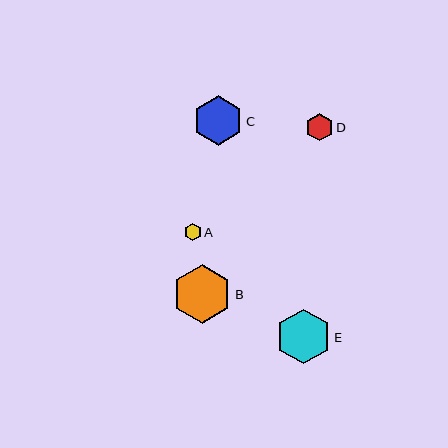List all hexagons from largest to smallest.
From largest to smallest: B, E, C, D, A.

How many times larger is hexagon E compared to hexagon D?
Hexagon E is approximately 2.0 times the size of hexagon D.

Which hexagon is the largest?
Hexagon B is the largest with a size of approximately 59 pixels.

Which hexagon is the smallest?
Hexagon A is the smallest with a size of approximately 17 pixels.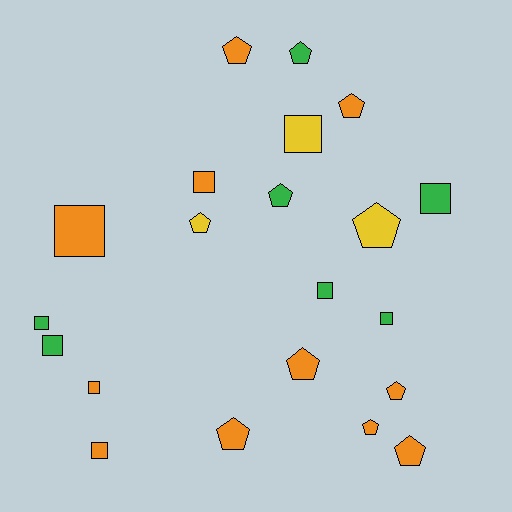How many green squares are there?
There are 5 green squares.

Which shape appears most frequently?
Pentagon, with 11 objects.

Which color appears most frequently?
Orange, with 11 objects.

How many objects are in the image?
There are 21 objects.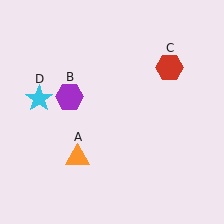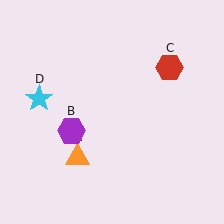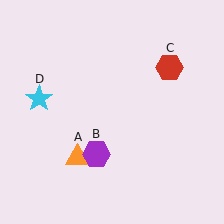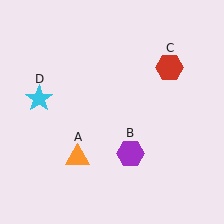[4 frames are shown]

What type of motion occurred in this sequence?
The purple hexagon (object B) rotated counterclockwise around the center of the scene.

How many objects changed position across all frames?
1 object changed position: purple hexagon (object B).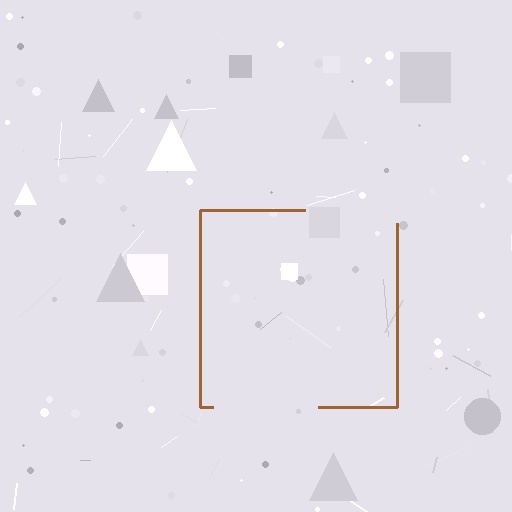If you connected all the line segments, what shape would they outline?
They would outline a square.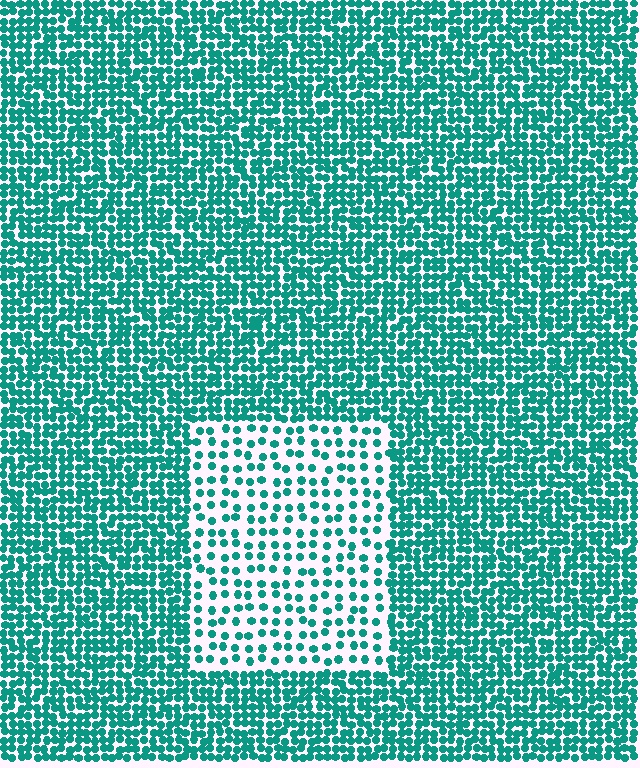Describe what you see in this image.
The image contains small teal elements arranged at two different densities. A rectangle-shaped region is visible where the elements are less densely packed than the surrounding area.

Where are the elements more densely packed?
The elements are more densely packed outside the rectangle boundary.